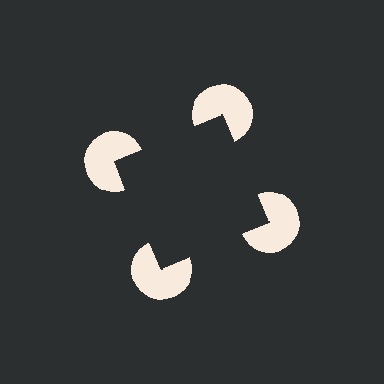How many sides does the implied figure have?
4 sides.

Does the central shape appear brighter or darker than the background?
It typically appears slightly darker than the background, even though no actual brightness change is drawn.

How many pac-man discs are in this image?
There are 4 — one at each vertex of the illusory square.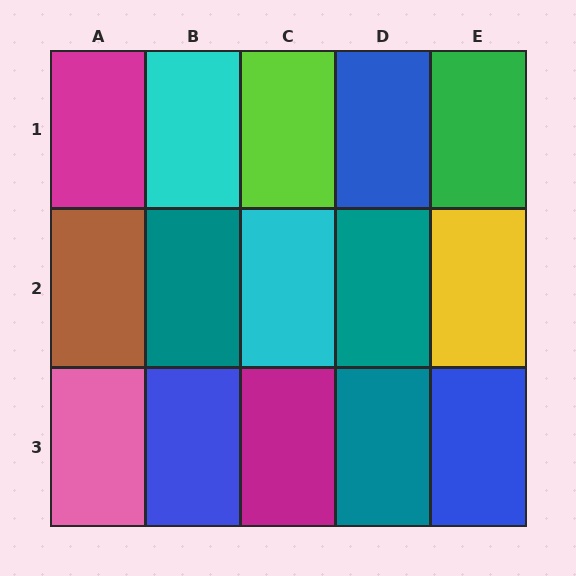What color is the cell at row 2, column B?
Teal.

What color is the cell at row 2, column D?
Teal.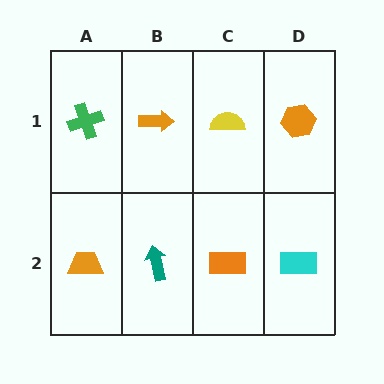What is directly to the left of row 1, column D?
A yellow semicircle.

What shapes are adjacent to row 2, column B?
An orange arrow (row 1, column B), an orange trapezoid (row 2, column A), an orange rectangle (row 2, column C).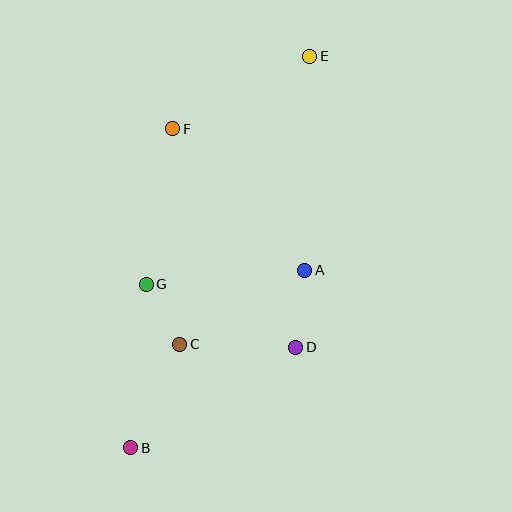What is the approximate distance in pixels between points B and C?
The distance between B and C is approximately 114 pixels.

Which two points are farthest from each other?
Points B and E are farthest from each other.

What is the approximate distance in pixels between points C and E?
The distance between C and E is approximately 316 pixels.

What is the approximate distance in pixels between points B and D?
The distance between B and D is approximately 193 pixels.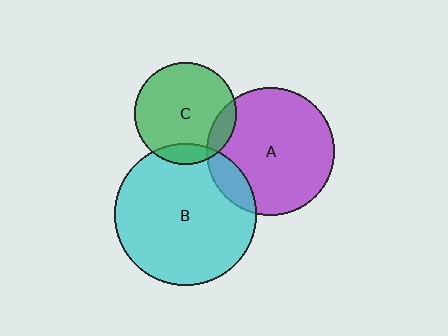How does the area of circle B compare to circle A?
Approximately 1.2 times.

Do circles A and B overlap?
Yes.